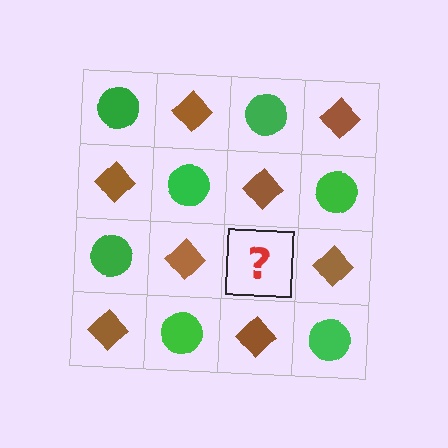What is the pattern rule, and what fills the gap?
The rule is that it alternates green circle and brown diamond in a checkerboard pattern. The gap should be filled with a green circle.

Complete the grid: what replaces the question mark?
The question mark should be replaced with a green circle.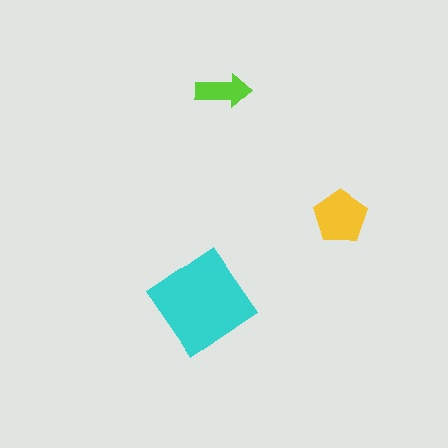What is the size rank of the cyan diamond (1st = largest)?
1st.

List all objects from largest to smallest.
The cyan diamond, the yellow pentagon, the lime arrow.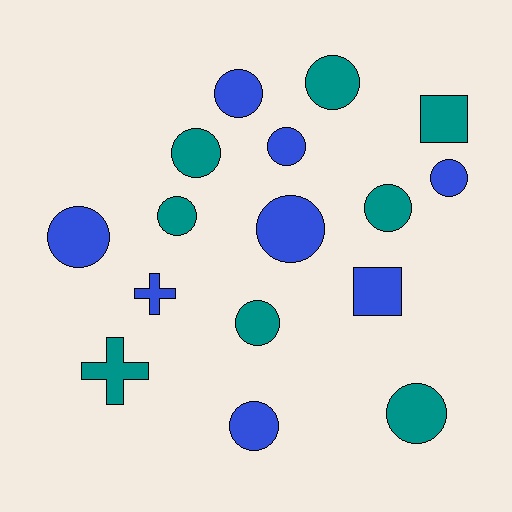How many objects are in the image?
There are 16 objects.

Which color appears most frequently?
Teal, with 8 objects.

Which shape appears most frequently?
Circle, with 12 objects.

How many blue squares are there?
There is 1 blue square.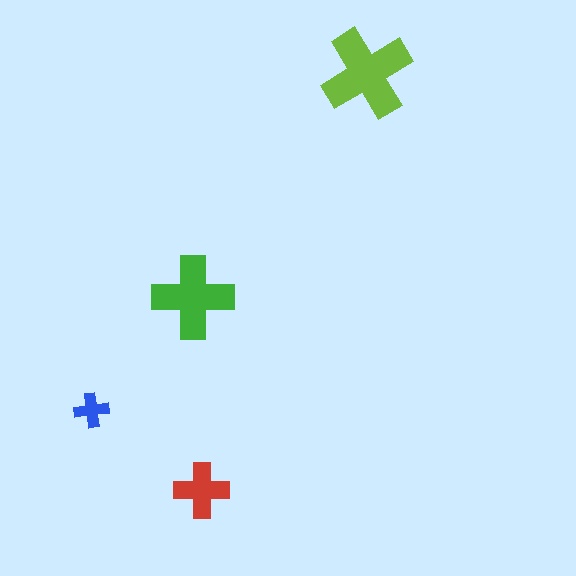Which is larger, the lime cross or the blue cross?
The lime one.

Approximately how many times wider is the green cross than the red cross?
About 1.5 times wider.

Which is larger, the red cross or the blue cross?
The red one.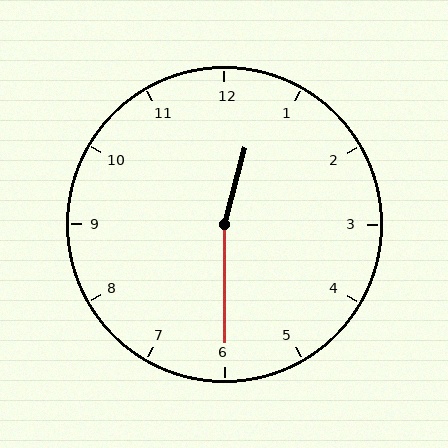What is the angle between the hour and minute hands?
Approximately 165 degrees.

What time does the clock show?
12:30.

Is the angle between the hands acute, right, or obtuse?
It is obtuse.